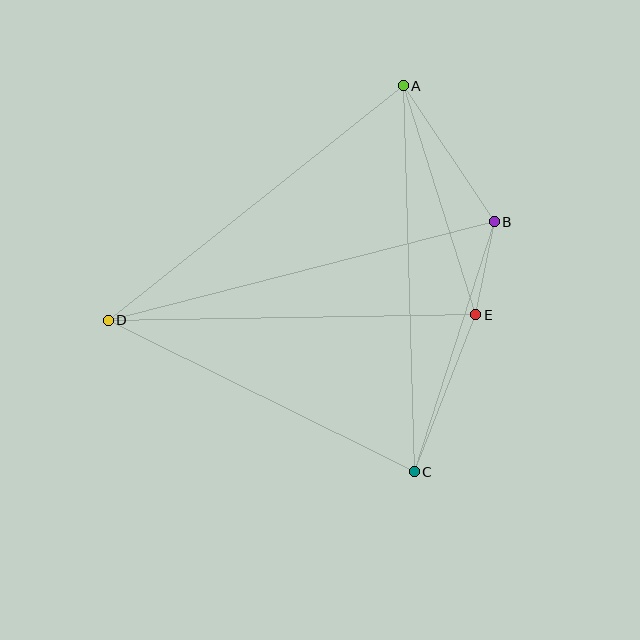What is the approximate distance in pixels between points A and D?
The distance between A and D is approximately 377 pixels.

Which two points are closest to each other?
Points B and E are closest to each other.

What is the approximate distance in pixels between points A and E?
The distance between A and E is approximately 240 pixels.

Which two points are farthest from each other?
Points B and D are farthest from each other.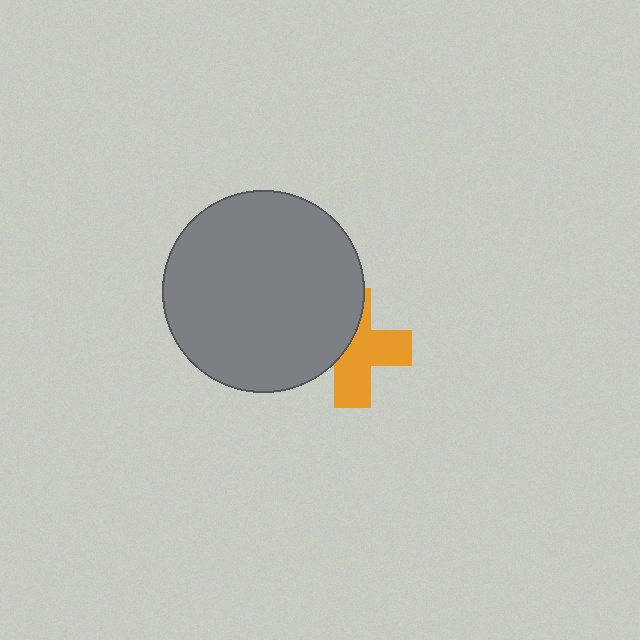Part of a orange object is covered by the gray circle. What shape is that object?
It is a cross.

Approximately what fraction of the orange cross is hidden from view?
Roughly 43% of the orange cross is hidden behind the gray circle.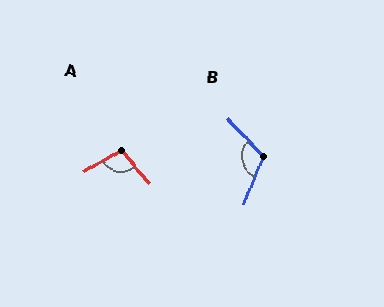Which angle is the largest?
B, at approximately 115 degrees.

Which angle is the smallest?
A, at approximately 101 degrees.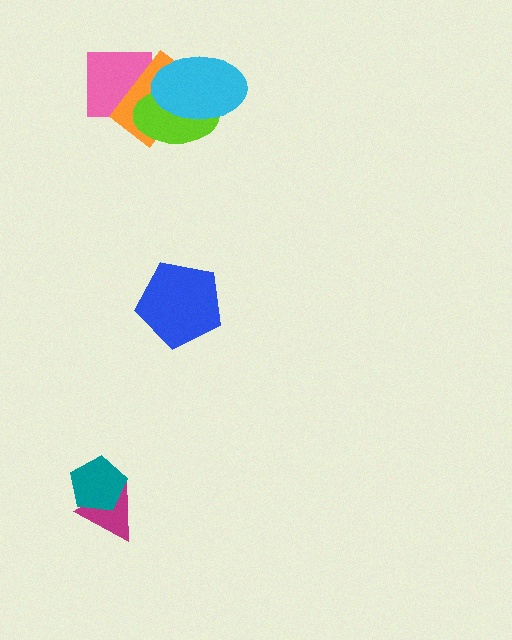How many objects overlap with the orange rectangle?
3 objects overlap with the orange rectangle.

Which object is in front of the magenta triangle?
The teal pentagon is in front of the magenta triangle.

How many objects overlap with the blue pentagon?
0 objects overlap with the blue pentagon.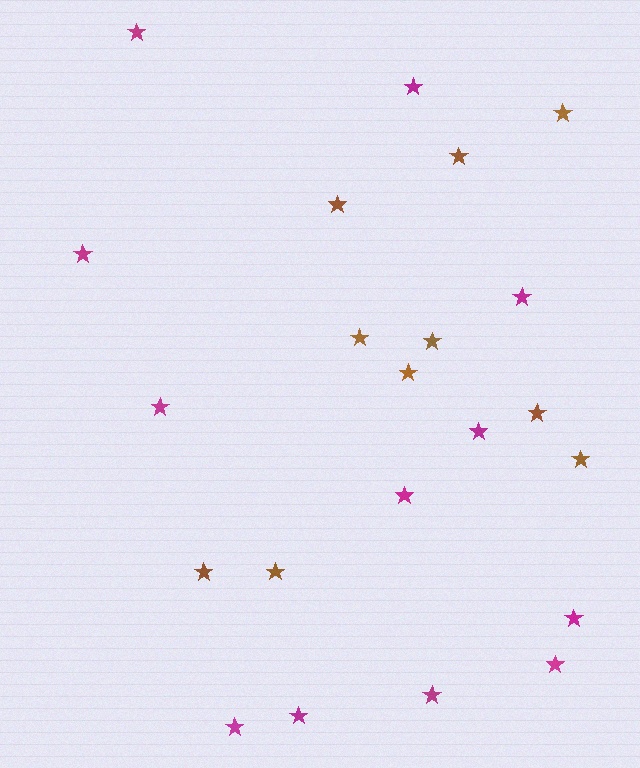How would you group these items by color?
There are 2 groups: one group of magenta stars (12) and one group of brown stars (10).